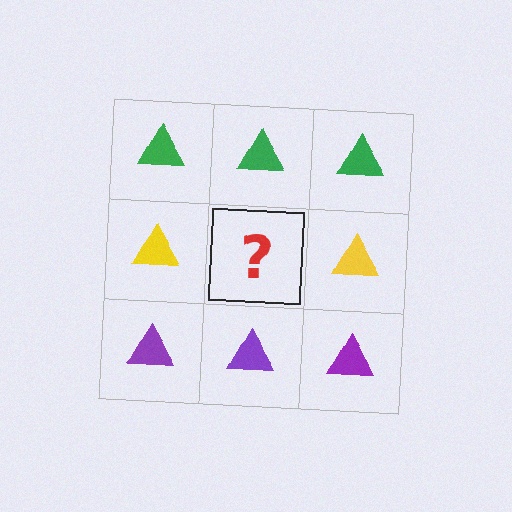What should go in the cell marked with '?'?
The missing cell should contain a yellow triangle.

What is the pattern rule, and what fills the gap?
The rule is that each row has a consistent color. The gap should be filled with a yellow triangle.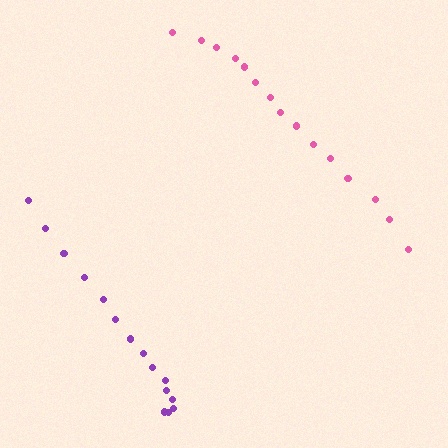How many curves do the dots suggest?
There are 2 distinct paths.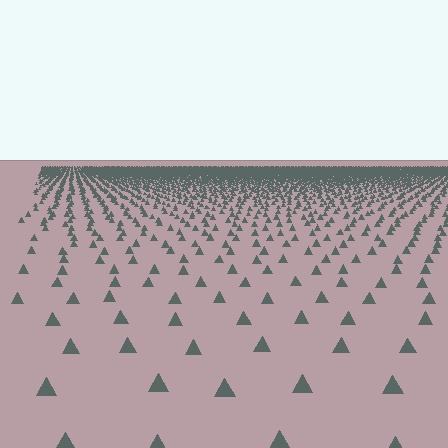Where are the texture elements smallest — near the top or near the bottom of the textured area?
Near the top.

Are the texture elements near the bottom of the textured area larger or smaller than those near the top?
Larger. Near the bottom, elements are closer to the viewer and appear at a bigger on-screen size.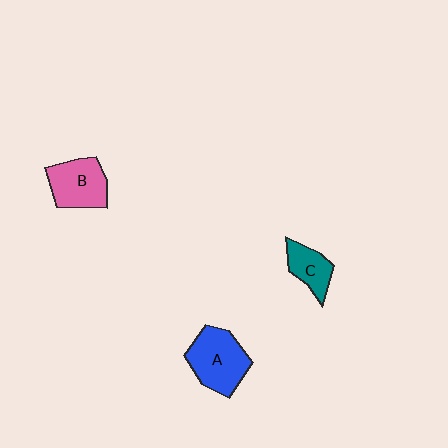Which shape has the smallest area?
Shape C (teal).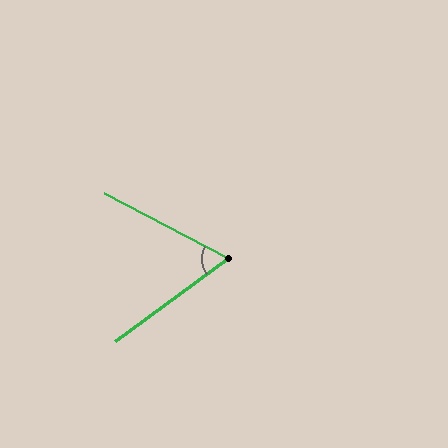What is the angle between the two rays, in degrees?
Approximately 64 degrees.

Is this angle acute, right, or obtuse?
It is acute.